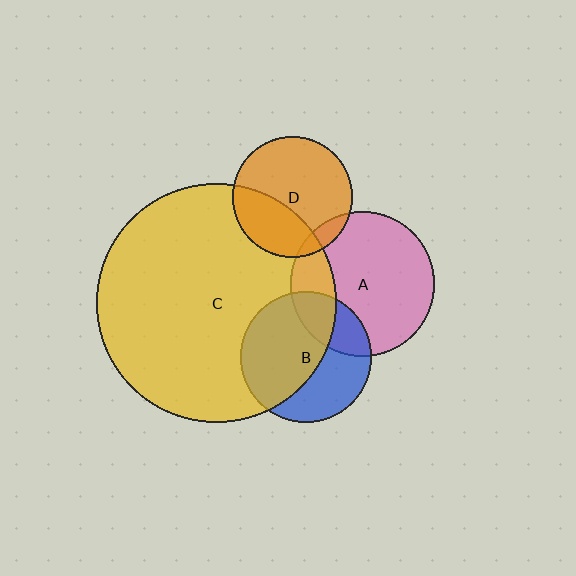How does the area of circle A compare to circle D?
Approximately 1.4 times.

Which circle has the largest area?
Circle C (yellow).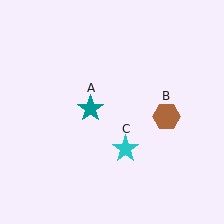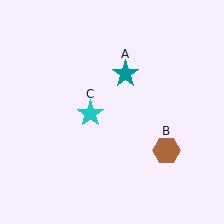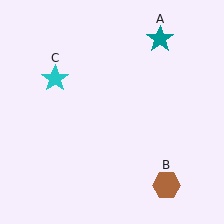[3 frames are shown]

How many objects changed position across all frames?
3 objects changed position: teal star (object A), brown hexagon (object B), cyan star (object C).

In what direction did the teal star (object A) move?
The teal star (object A) moved up and to the right.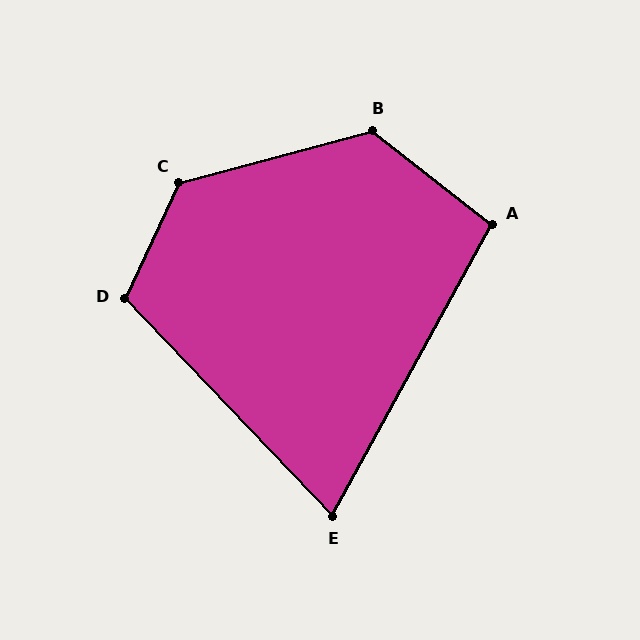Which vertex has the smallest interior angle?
E, at approximately 72 degrees.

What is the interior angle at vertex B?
Approximately 127 degrees (obtuse).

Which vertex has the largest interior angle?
C, at approximately 130 degrees.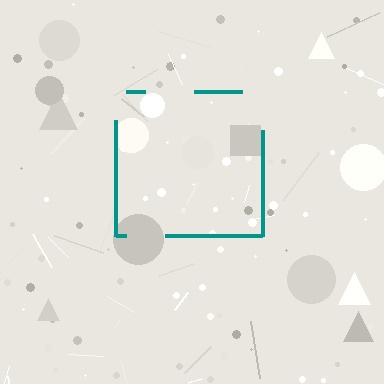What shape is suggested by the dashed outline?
The dashed outline suggests a square.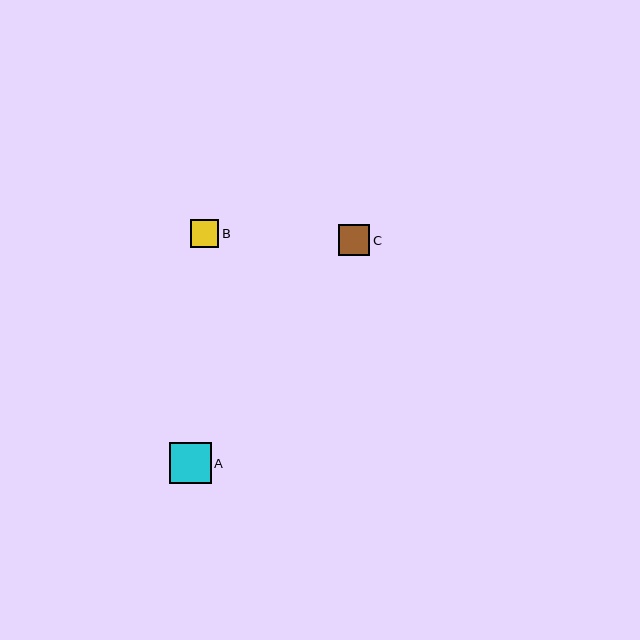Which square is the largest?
Square A is the largest with a size of approximately 41 pixels.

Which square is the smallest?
Square B is the smallest with a size of approximately 28 pixels.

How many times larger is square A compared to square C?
Square A is approximately 1.3 times the size of square C.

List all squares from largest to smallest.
From largest to smallest: A, C, B.